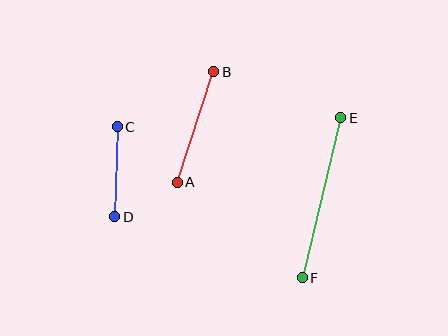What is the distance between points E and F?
The distance is approximately 164 pixels.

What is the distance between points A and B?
The distance is approximately 116 pixels.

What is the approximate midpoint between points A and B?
The midpoint is at approximately (196, 127) pixels.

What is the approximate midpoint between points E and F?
The midpoint is at approximately (322, 198) pixels.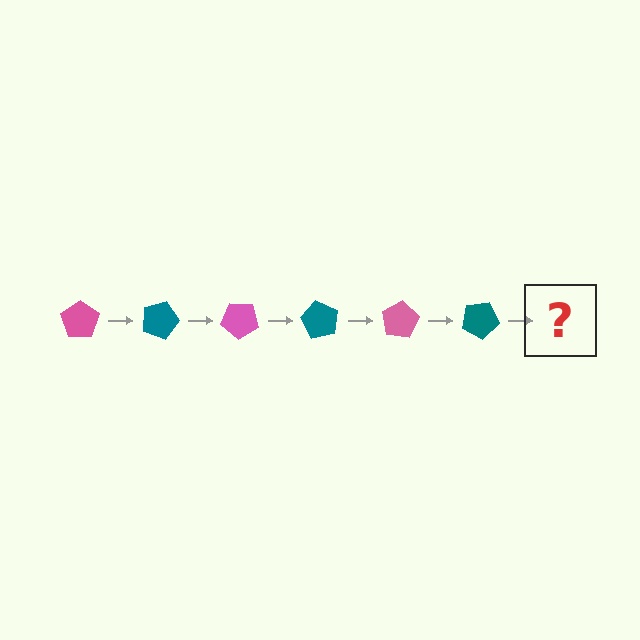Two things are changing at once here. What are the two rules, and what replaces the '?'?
The two rules are that it rotates 20 degrees each step and the color cycles through pink and teal. The '?' should be a pink pentagon, rotated 120 degrees from the start.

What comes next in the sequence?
The next element should be a pink pentagon, rotated 120 degrees from the start.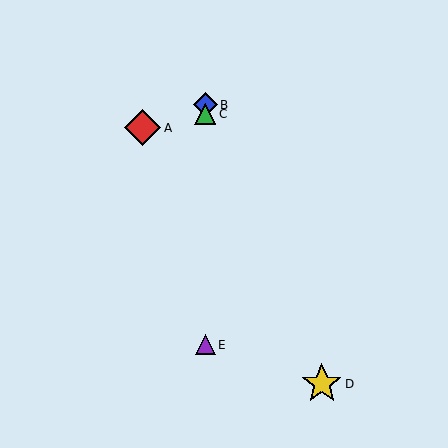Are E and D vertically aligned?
No, E is at x≈205 and D is at x≈322.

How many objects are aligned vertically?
3 objects (B, C, E) are aligned vertically.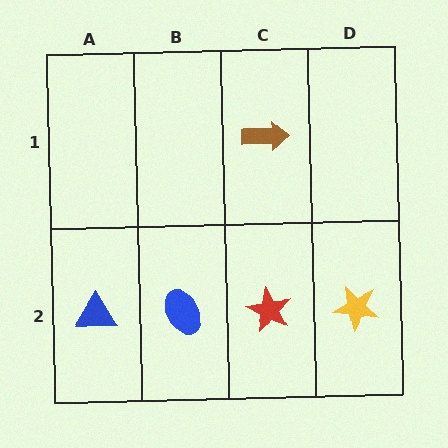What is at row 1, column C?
A brown arrow.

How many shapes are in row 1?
1 shape.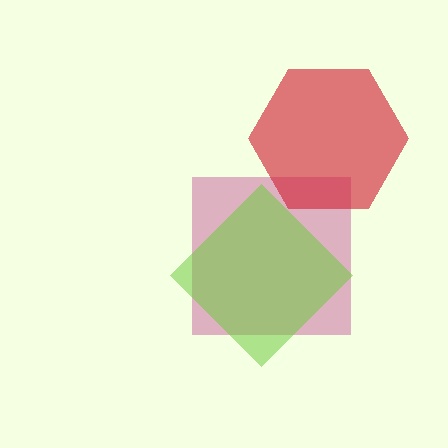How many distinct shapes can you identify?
There are 3 distinct shapes: a magenta square, a red hexagon, a lime diamond.